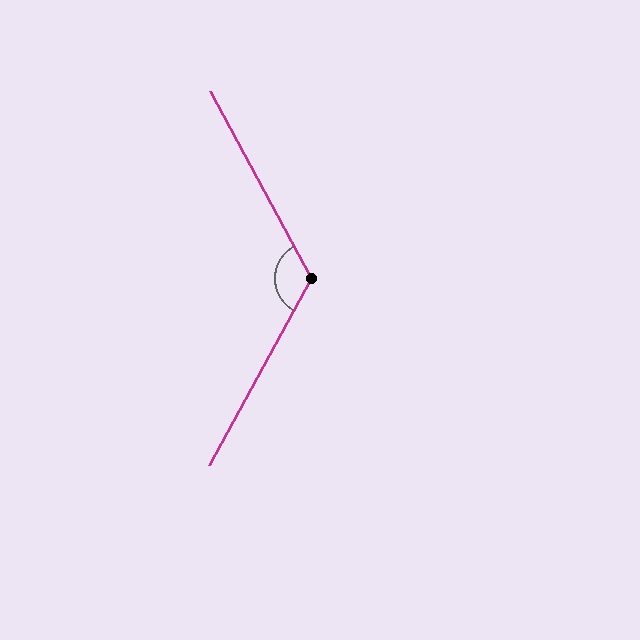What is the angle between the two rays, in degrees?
Approximately 123 degrees.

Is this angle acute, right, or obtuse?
It is obtuse.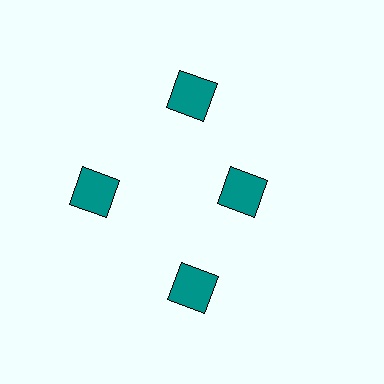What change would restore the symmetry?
The symmetry would be restored by moving it outward, back onto the ring so that all 4 squares sit at equal angles and equal distance from the center.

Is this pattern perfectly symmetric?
No. The 4 teal squares are arranged in a ring, but one element near the 3 o'clock position is pulled inward toward the center, breaking the 4-fold rotational symmetry.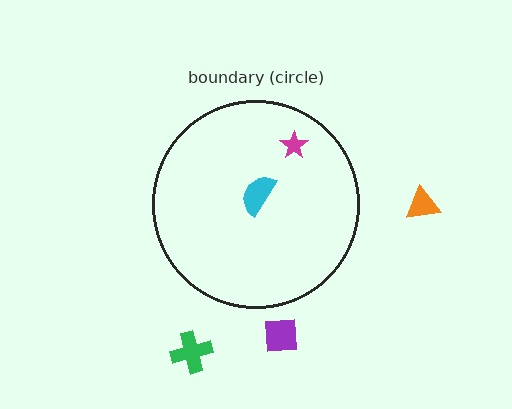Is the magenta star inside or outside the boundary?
Inside.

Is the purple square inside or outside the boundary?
Outside.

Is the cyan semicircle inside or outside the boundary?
Inside.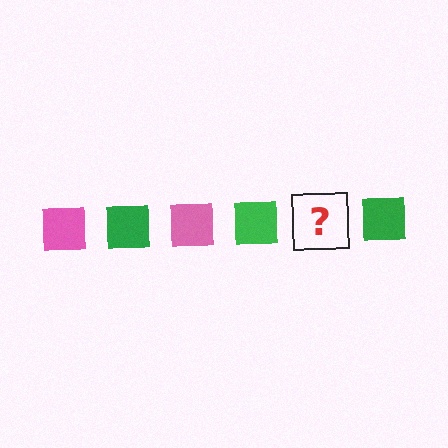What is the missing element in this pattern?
The missing element is a pink square.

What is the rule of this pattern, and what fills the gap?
The rule is that the pattern cycles through pink, green squares. The gap should be filled with a pink square.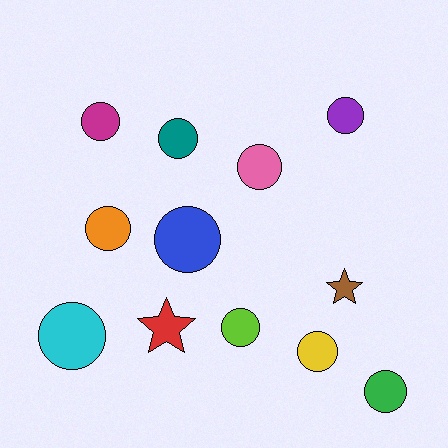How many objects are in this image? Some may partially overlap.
There are 12 objects.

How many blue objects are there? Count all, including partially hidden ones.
There is 1 blue object.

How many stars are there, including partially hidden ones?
There are 2 stars.